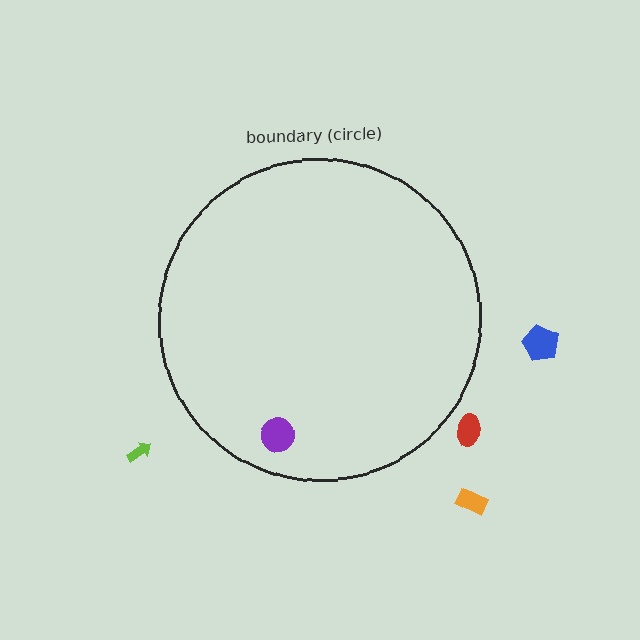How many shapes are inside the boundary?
1 inside, 4 outside.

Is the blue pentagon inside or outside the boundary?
Outside.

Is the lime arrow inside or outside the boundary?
Outside.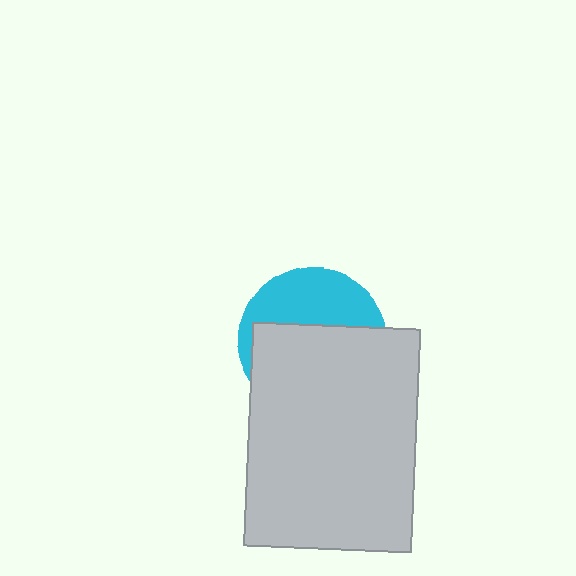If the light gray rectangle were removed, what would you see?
You would see the complete cyan circle.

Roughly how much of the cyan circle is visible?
A small part of it is visible (roughly 39%).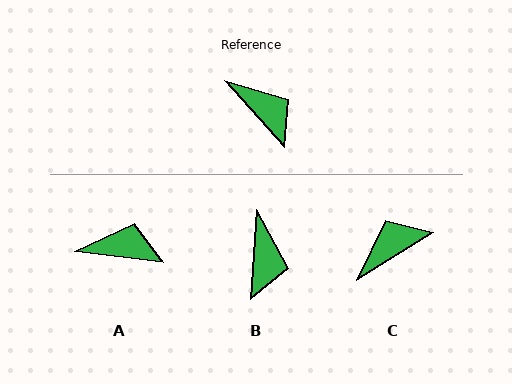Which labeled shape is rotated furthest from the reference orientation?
C, about 80 degrees away.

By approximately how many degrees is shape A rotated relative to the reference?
Approximately 41 degrees counter-clockwise.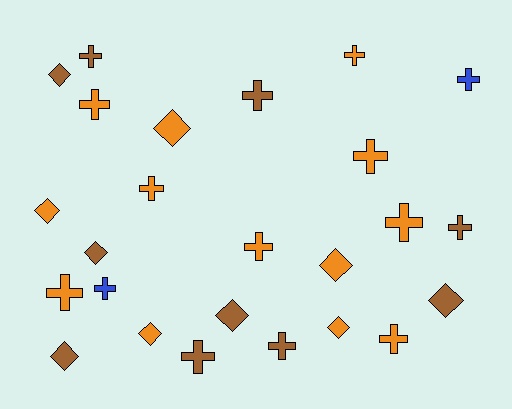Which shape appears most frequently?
Cross, with 15 objects.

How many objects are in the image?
There are 25 objects.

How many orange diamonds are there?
There are 5 orange diamonds.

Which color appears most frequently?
Orange, with 13 objects.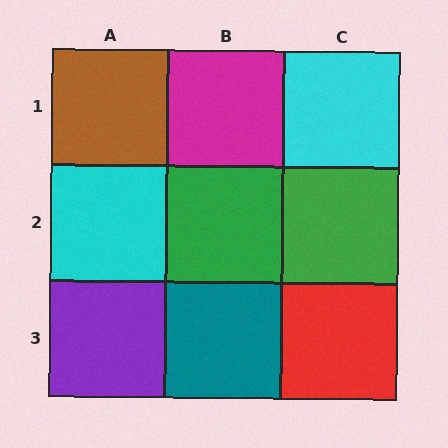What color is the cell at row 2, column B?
Green.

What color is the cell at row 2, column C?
Green.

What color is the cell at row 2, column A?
Cyan.